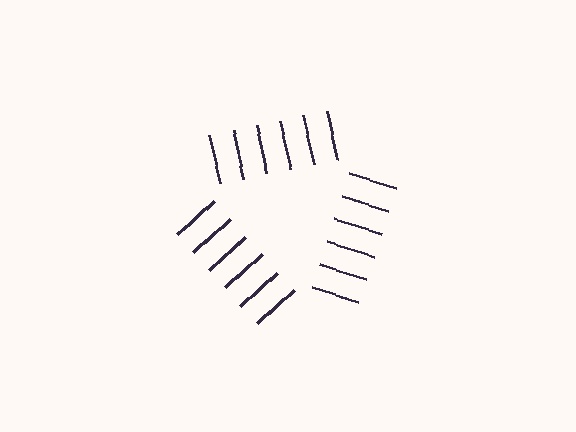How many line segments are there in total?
18 — 6 along each of the 3 edges.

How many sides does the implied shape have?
3 sides — the line-ends trace a triangle.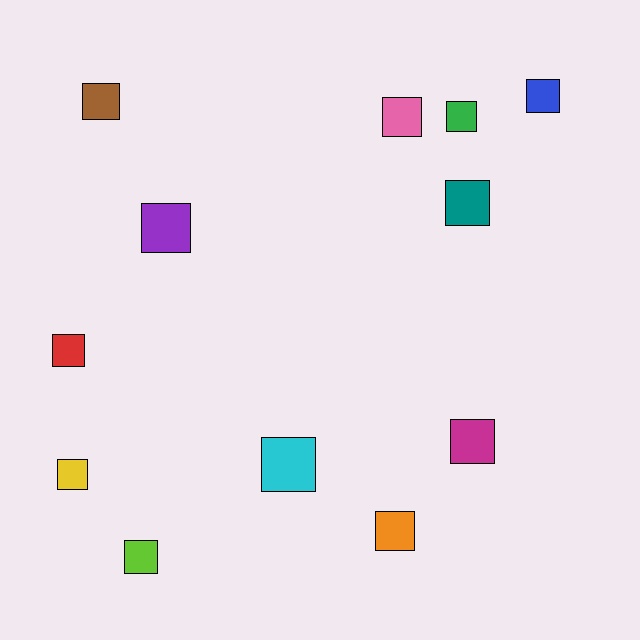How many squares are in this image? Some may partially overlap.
There are 12 squares.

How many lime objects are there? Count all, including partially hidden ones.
There is 1 lime object.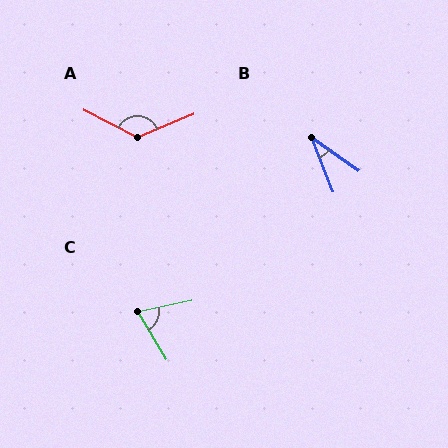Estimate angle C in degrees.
Approximately 72 degrees.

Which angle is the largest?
A, at approximately 130 degrees.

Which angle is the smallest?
B, at approximately 34 degrees.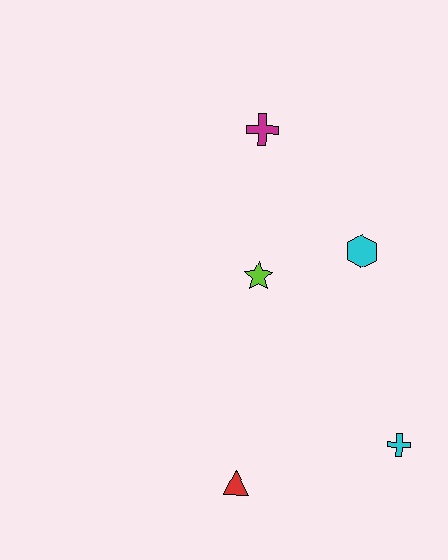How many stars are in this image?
There is 1 star.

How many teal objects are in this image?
There are no teal objects.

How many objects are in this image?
There are 5 objects.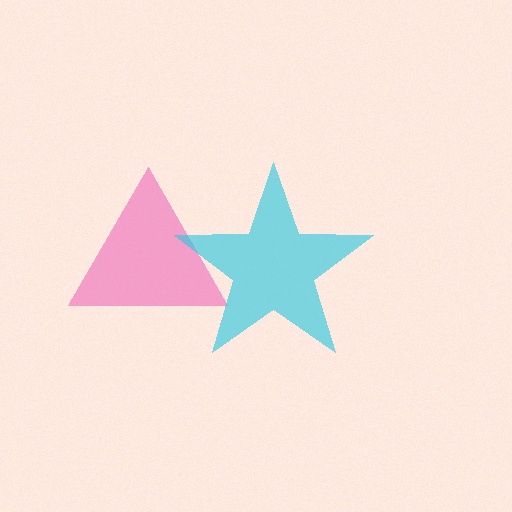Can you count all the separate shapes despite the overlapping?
Yes, there are 2 separate shapes.